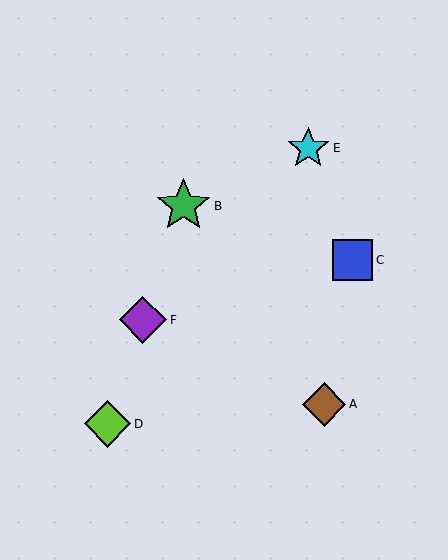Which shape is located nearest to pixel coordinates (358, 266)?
The blue square (labeled C) at (353, 260) is nearest to that location.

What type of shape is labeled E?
Shape E is a cyan star.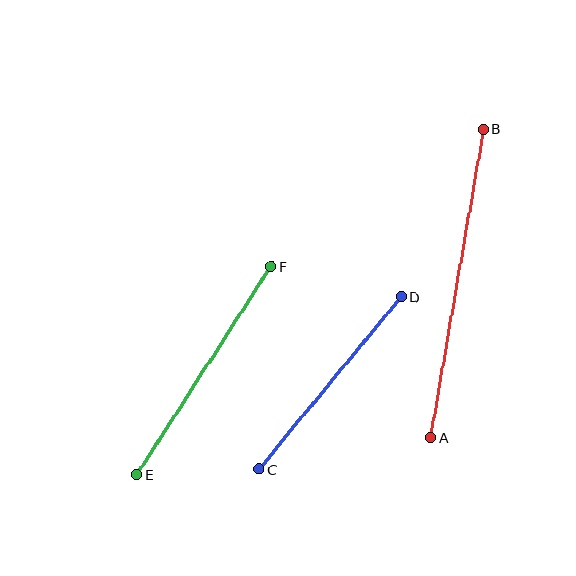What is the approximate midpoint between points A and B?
The midpoint is at approximately (457, 283) pixels.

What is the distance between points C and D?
The distance is approximately 223 pixels.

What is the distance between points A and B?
The distance is approximately 313 pixels.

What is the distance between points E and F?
The distance is approximately 248 pixels.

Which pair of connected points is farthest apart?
Points A and B are farthest apart.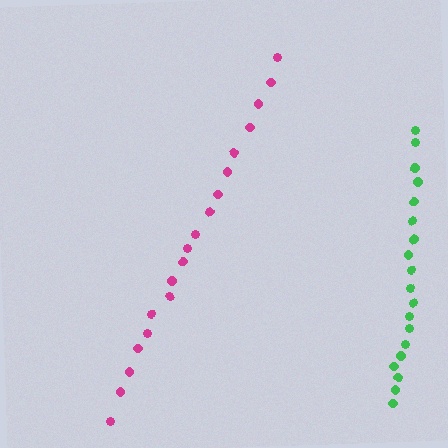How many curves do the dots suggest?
There are 2 distinct paths.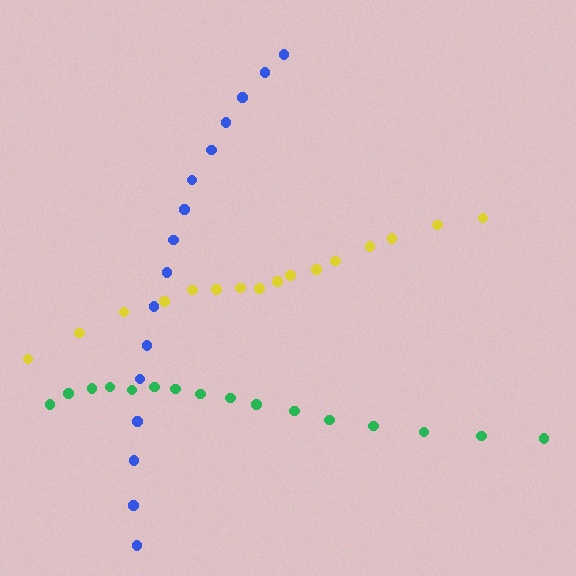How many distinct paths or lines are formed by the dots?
There are 3 distinct paths.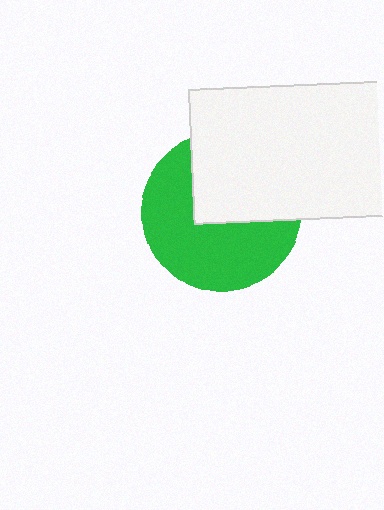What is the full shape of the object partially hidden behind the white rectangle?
The partially hidden object is a green circle.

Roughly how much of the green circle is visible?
About half of it is visible (roughly 58%).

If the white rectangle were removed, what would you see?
You would see the complete green circle.